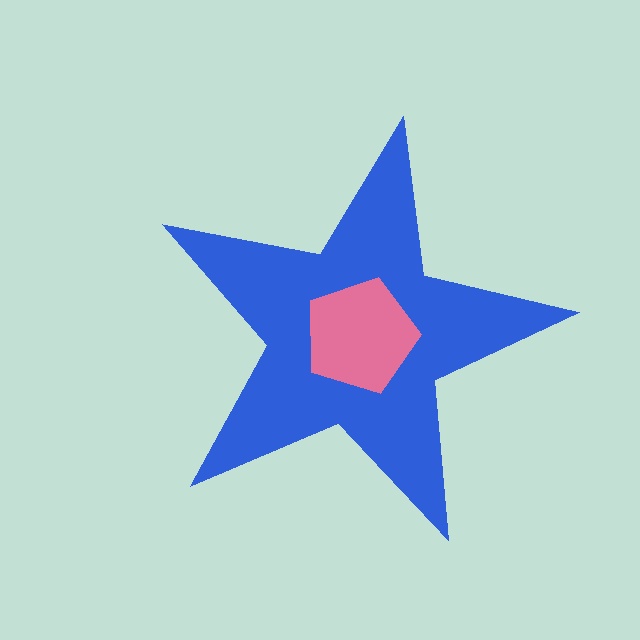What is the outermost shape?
The blue star.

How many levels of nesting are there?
2.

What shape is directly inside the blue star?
The pink pentagon.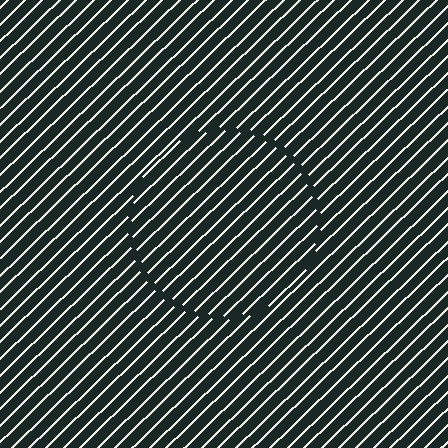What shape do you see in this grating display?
An illusory circle. The interior of the shape contains the same grating, shifted by half a period — the contour is defined by the phase discontinuity where line-ends from the inner and outer gratings abut.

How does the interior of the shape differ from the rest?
The interior of the shape contains the same grating, shifted by half a period — the contour is defined by the phase discontinuity where line-ends from the inner and outer gratings abut.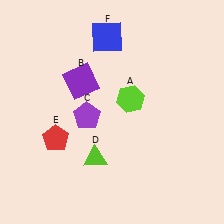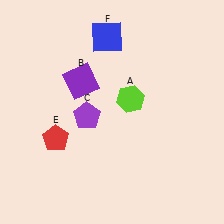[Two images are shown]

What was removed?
The lime triangle (D) was removed in Image 2.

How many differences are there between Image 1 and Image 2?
There is 1 difference between the two images.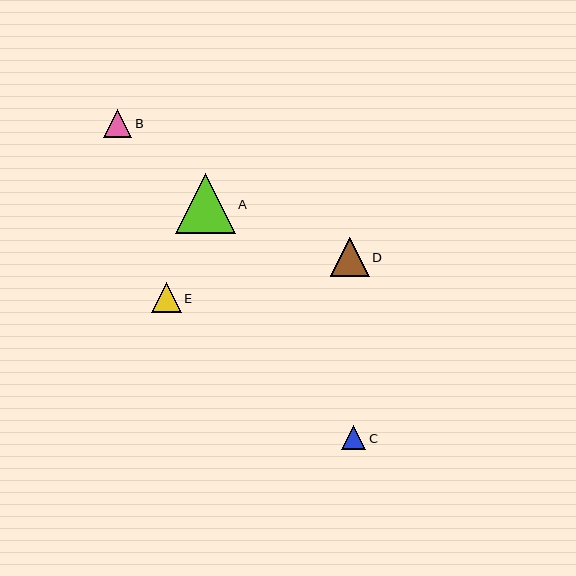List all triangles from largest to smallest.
From largest to smallest: A, D, E, B, C.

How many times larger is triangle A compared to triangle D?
Triangle A is approximately 1.5 times the size of triangle D.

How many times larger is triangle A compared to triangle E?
Triangle A is approximately 2.0 times the size of triangle E.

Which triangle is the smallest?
Triangle C is the smallest with a size of approximately 24 pixels.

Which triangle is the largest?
Triangle A is the largest with a size of approximately 60 pixels.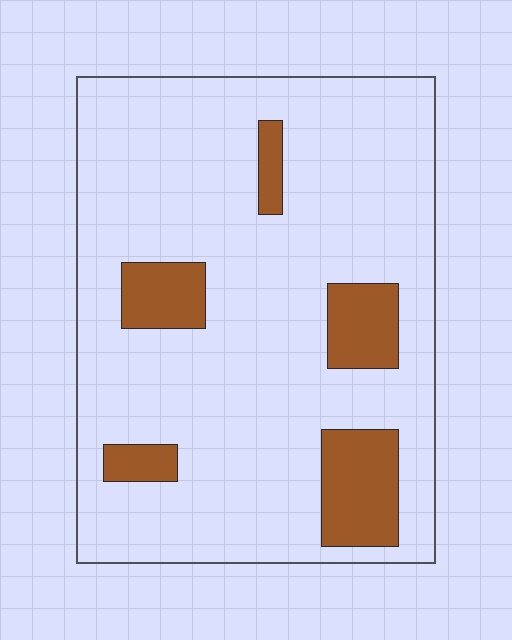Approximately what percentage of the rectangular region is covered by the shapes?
Approximately 15%.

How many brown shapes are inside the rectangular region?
5.